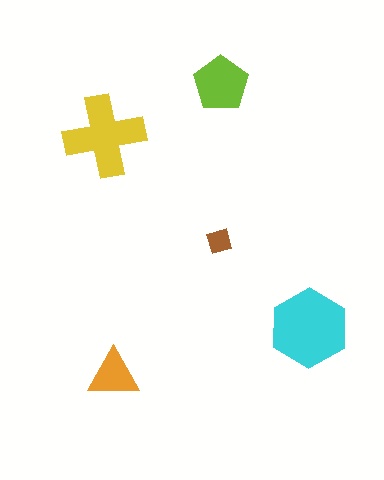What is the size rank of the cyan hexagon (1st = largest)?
1st.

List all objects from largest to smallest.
The cyan hexagon, the yellow cross, the lime pentagon, the orange triangle, the brown diamond.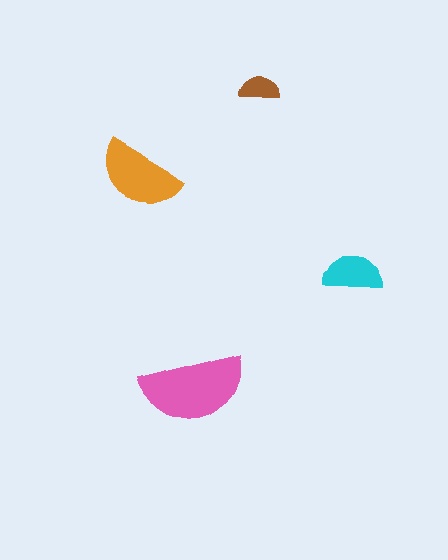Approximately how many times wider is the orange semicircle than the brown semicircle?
About 2 times wider.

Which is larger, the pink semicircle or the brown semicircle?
The pink one.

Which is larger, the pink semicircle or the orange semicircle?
The pink one.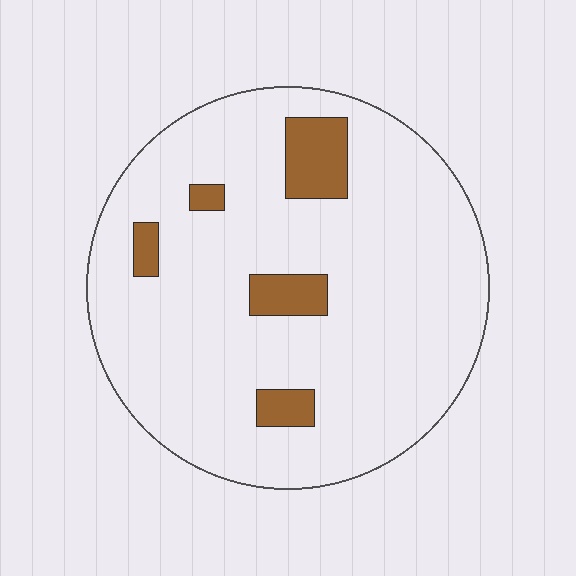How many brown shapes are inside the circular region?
5.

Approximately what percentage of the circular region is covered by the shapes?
Approximately 10%.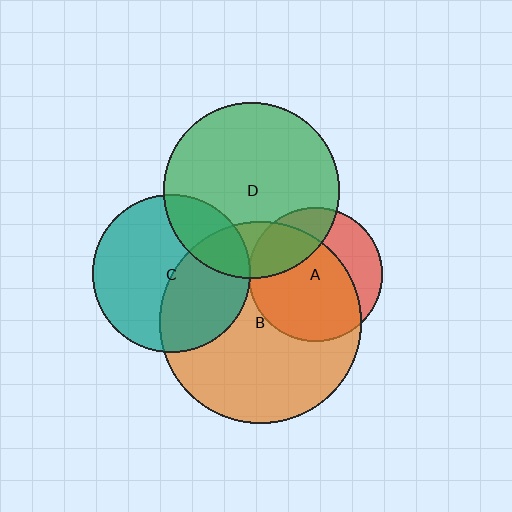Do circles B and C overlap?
Yes.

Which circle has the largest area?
Circle B (orange).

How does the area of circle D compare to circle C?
Approximately 1.2 times.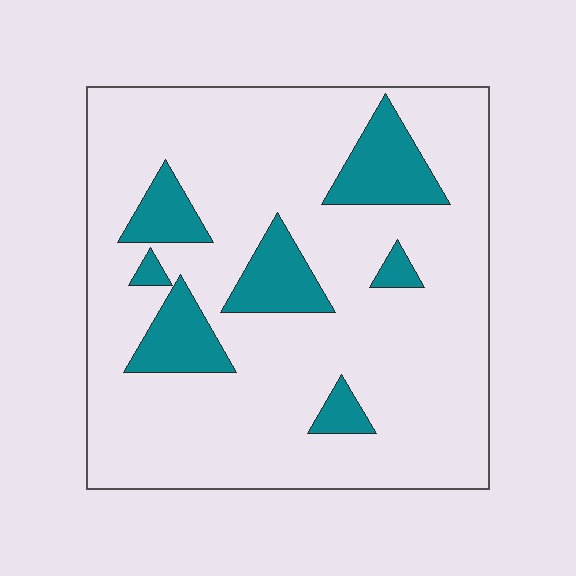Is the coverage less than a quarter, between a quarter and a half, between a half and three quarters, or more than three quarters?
Less than a quarter.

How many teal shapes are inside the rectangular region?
7.